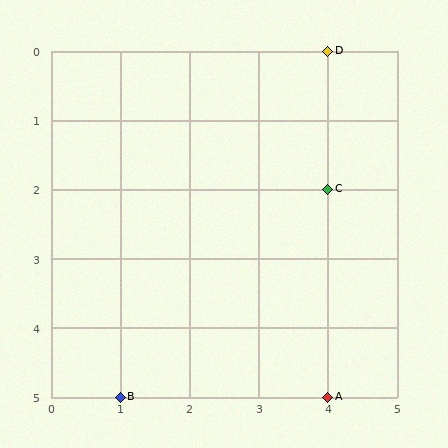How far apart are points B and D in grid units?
Points B and D are 3 columns and 5 rows apart (about 5.8 grid units diagonally).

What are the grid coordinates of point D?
Point D is at grid coordinates (4, 0).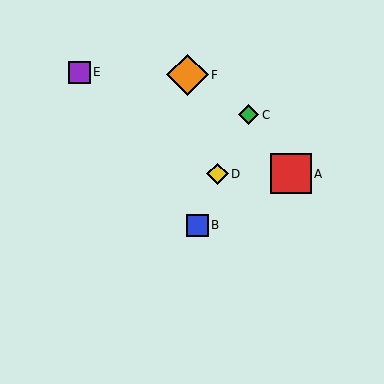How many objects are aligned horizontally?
2 objects (A, D) are aligned horizontally.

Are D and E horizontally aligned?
No, D is at y≈174 and E is at y≈72.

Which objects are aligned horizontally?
Objects A, D are aligned horizontally.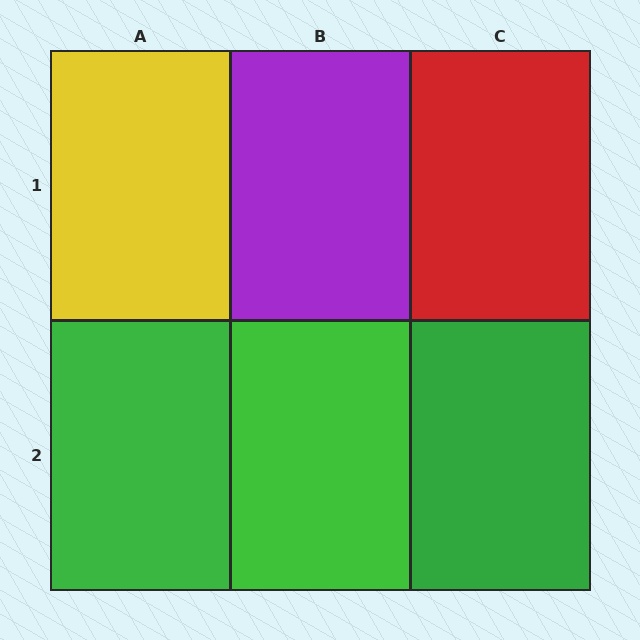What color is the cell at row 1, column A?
Yellow.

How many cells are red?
1 cell is red.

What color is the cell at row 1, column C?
Red.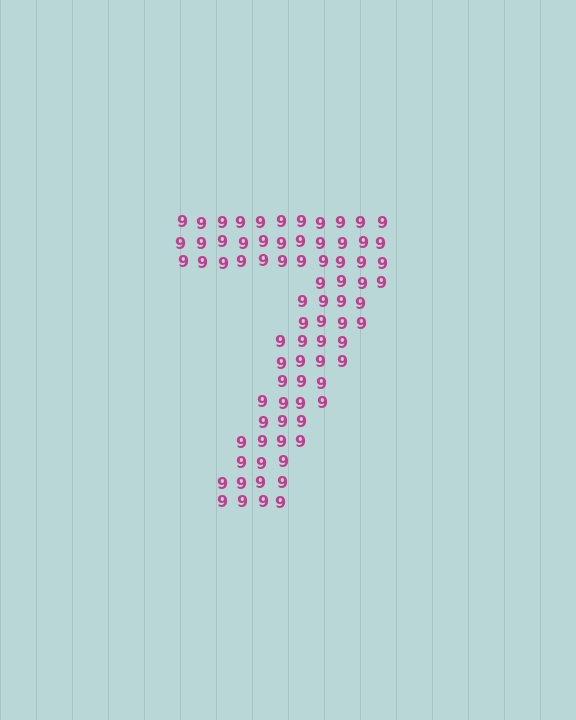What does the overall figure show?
The overall figure shows the digit 7.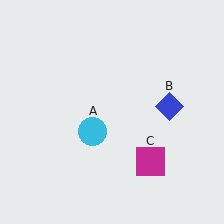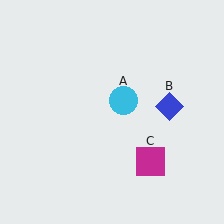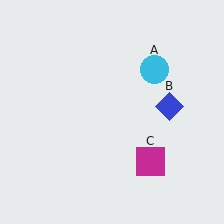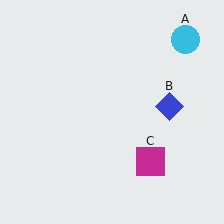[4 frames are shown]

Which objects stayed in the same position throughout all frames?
Blue diamond (object B) and magenta square (object C) remained stationary.